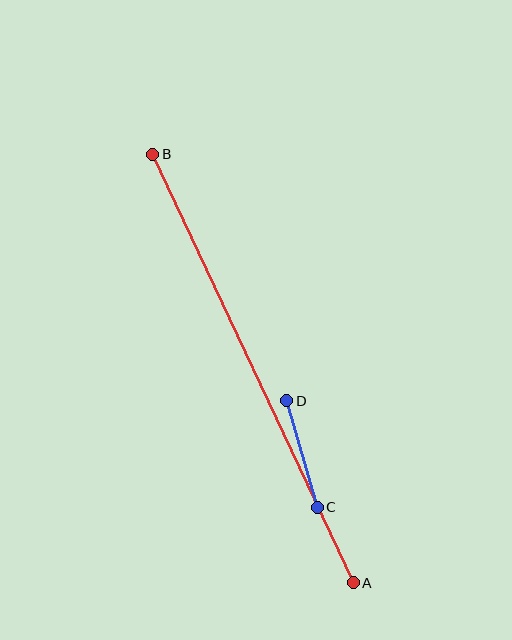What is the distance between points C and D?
The distance is approximately 111 pixels.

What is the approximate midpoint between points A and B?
The midpoint is at approximately (253, 369) pixels.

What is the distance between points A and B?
The distance is approximately 473 pixels.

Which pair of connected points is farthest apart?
Points A and B are farthest apart.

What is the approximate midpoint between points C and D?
The midpoint is at approximately (302, 454) pixels.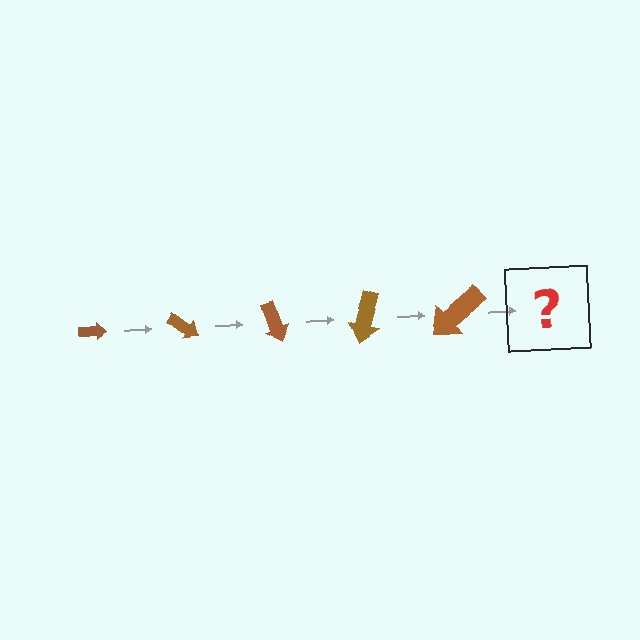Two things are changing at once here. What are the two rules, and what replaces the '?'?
The two rules are that the arrow grows larger each step and it rotates 35 degrees each step. The '?' should be an arrow, larger than the previous one and rotated 175 degrees from the start.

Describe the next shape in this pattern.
It should be an arrow, larger than the previous one and rotated 175 degrees from the start.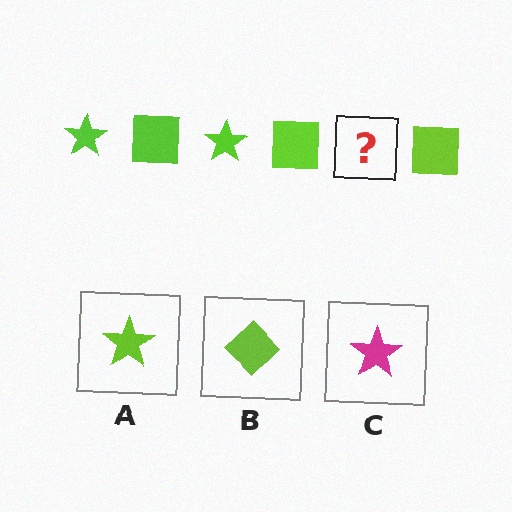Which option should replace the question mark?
Option A.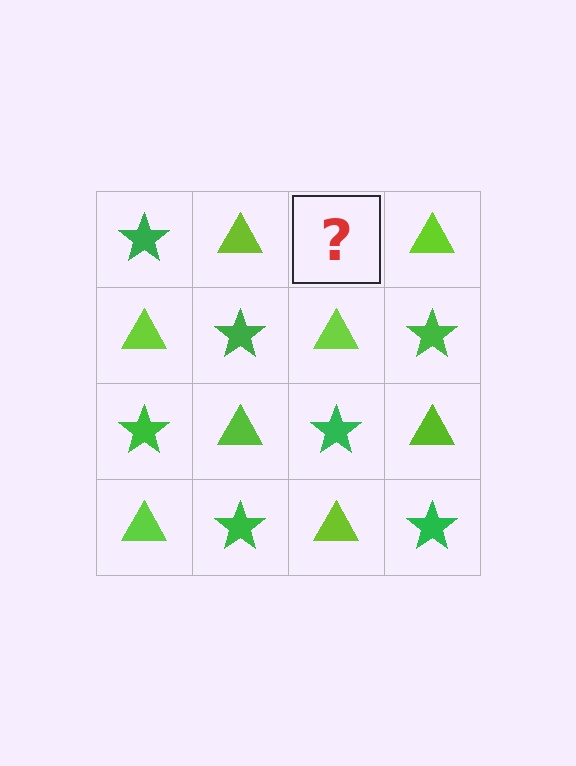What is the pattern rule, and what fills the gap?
The rule is that it alternates green star and lime triangle in a checkerboard pattern. The gap should be filled with a green star.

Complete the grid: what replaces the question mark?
The question mark should be replaced with a green star.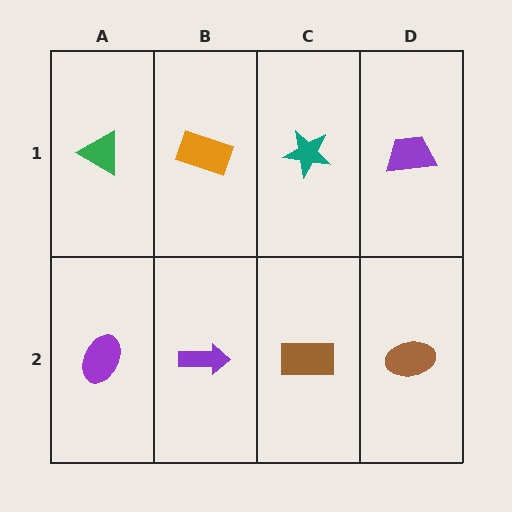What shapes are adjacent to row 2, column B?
An orange rectangle (row 1, column B), a purple ellipse (row 2, column A), a brown rectangle (row 2, column C).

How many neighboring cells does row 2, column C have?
3.